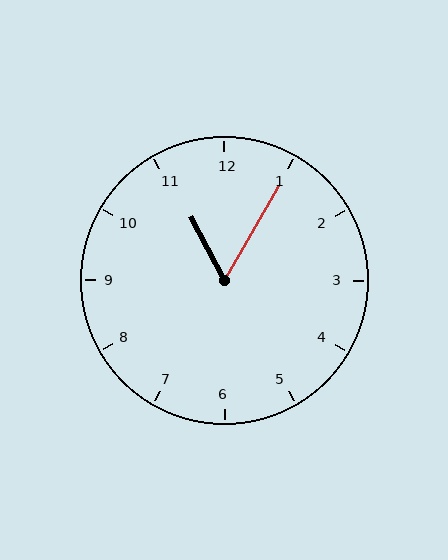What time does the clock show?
11:05.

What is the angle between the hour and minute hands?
Approximately 58 degrees.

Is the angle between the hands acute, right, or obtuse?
It is acute.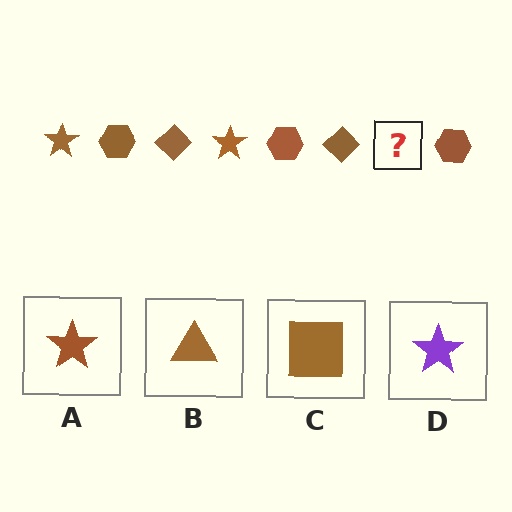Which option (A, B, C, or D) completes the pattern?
A.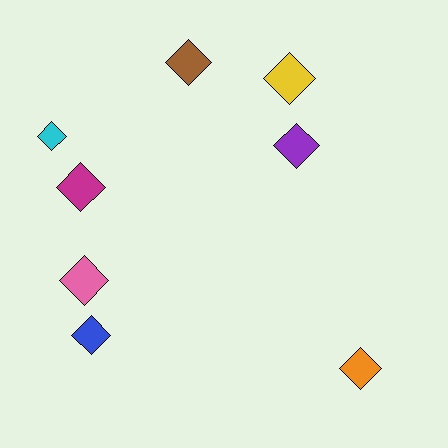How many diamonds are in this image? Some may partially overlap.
There are 8 diamonds.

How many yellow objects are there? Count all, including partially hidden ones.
There is 1 yellow object.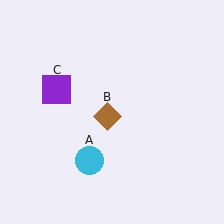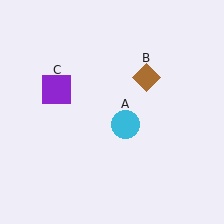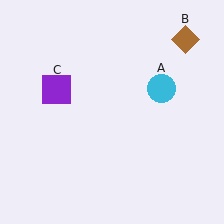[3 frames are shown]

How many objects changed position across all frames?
2 objects changed position: cyan circle (object A), brown diamond (object B).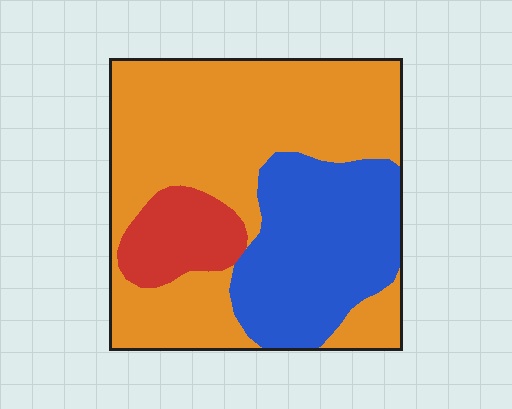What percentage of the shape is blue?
Blue takes up about one third (1/3) of the shape.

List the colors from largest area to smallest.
From largest to smallest: orange, blue, red.